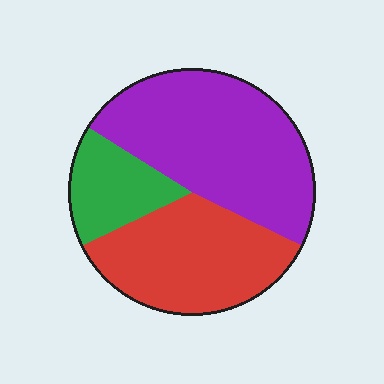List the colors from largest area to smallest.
From largest to smallest: purple, red, green.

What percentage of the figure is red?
Red covers 35% of the figure.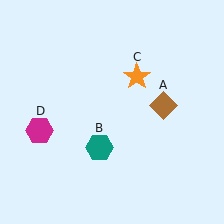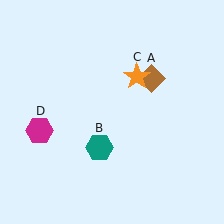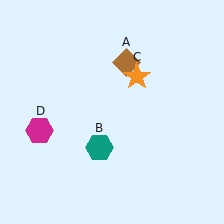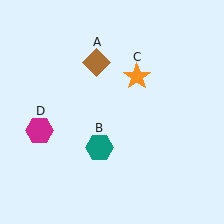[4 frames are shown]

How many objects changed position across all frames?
1 object changed position: brown diamond (object A).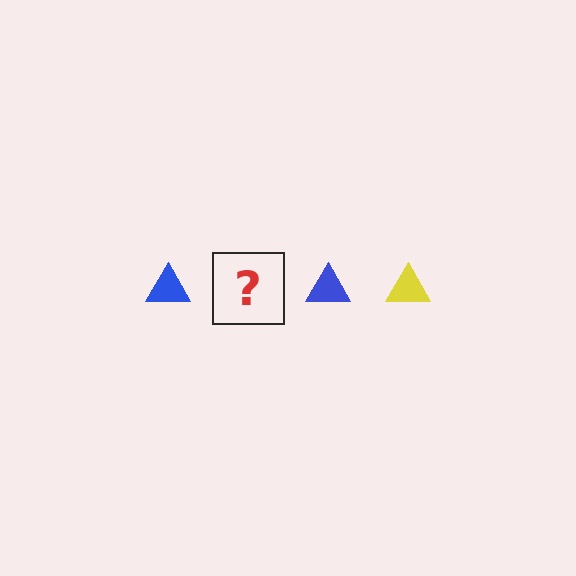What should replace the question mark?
The question mark should be replaced with a yellow triangle.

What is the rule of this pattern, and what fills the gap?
The rule is that the pattern cycles through blue, yellow triangles. The gap should be filled with a yellow triangle.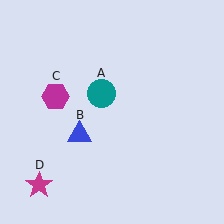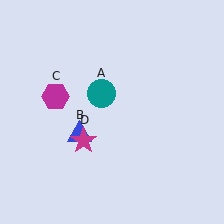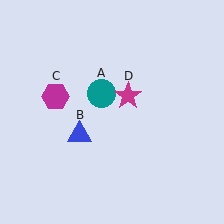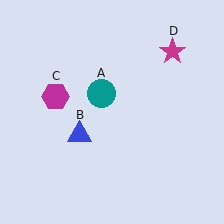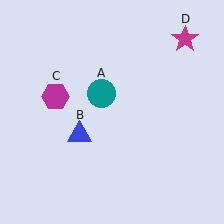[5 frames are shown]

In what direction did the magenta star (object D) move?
The magenta star (object D) moved up and to the right.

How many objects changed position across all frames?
1 object changed position: magenta star (object D).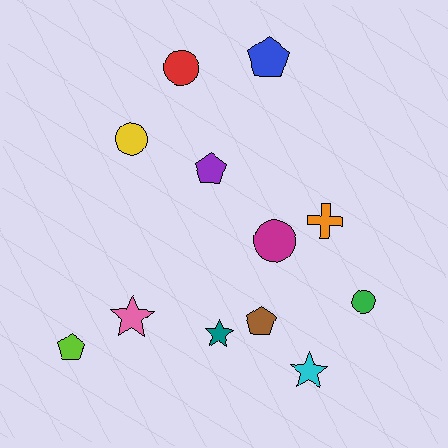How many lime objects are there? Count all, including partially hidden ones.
There is 1 lime object.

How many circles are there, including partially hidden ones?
There are 4 circles.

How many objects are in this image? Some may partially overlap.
There are 12 objects.